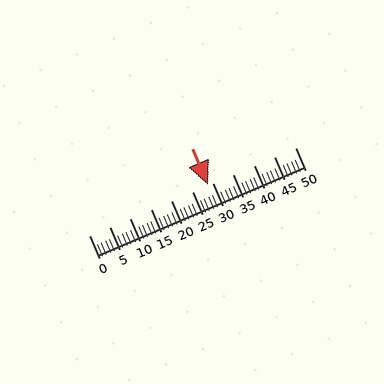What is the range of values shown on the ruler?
The ruler shows values from 0 to 50.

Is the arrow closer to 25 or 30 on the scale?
The arrow is closer to 30.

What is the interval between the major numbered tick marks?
The major tick marks are spaced 5 units apart.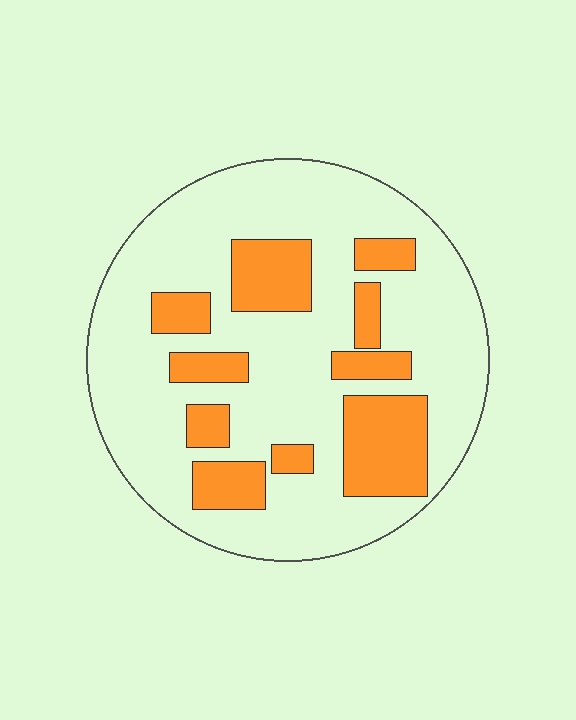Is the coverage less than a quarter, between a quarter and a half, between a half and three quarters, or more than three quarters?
Between a quarter and a half.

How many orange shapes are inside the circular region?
10.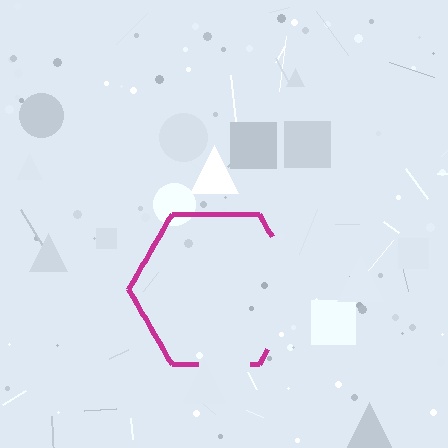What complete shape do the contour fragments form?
The contour fragments form a hexagon.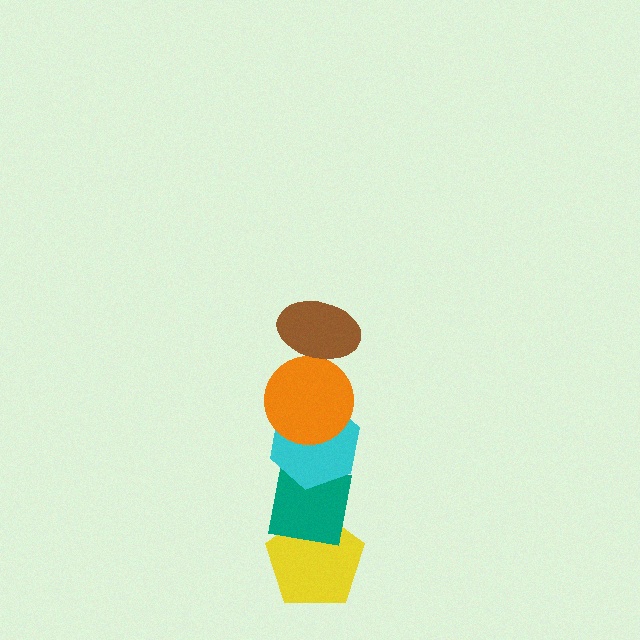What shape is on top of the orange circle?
The brown ellipse is on top of the orange circle.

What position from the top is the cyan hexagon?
The cyan hexagon is 3rd from the top.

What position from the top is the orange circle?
The orange circle is 2nd from the top.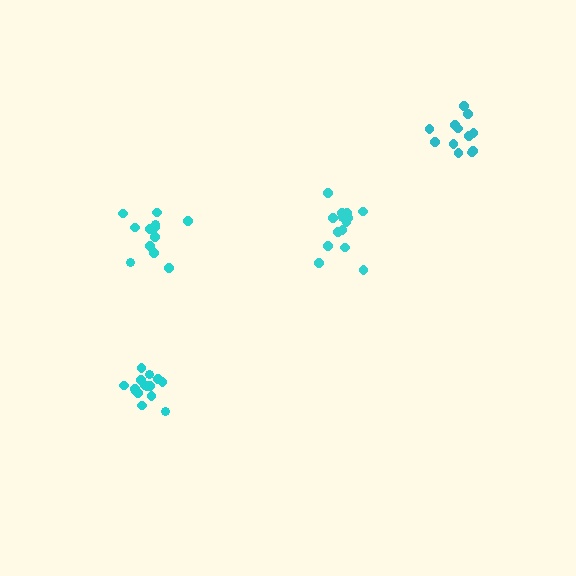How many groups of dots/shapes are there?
There are 4 groups.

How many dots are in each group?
Group 1: 14 dots, Group 2: 15 dots, Group 3: 12 dots, Group 4: 12 dots (53 total).